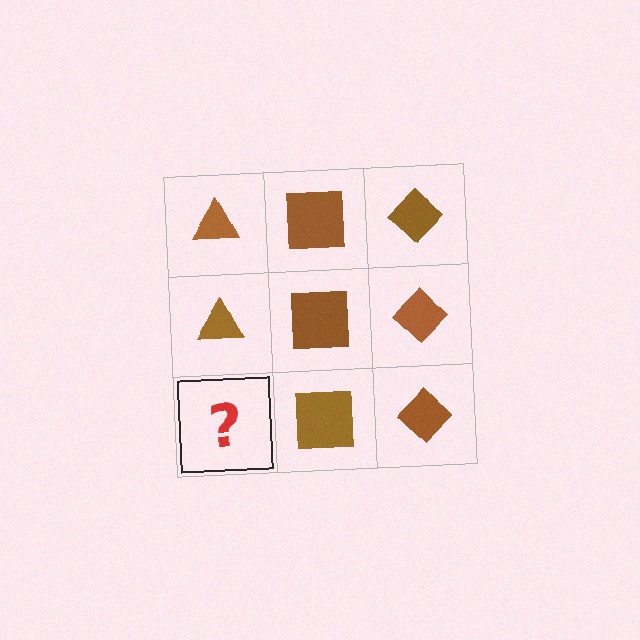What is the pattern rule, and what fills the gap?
The rule is that each column has a consistent shape. The gap should be filled with a brown triangle.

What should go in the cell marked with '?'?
The missing cell should contain a brown triangle.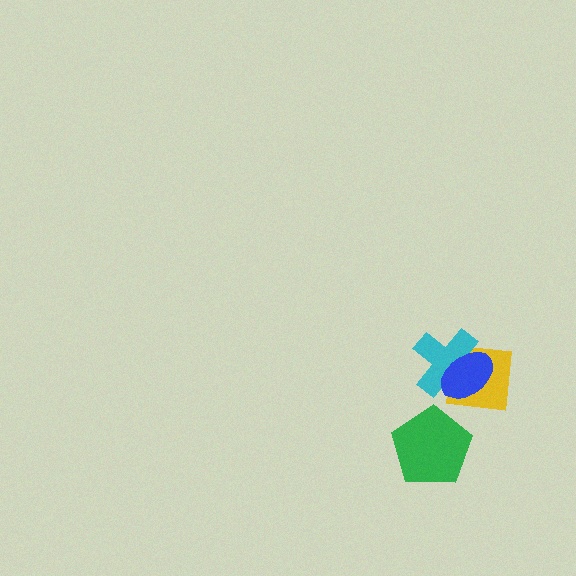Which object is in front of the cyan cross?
The blue ellipse is in front of the cyan cross.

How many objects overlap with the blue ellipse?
2 objects overlap with the blue ellipse.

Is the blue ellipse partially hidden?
No, no other shape covers it.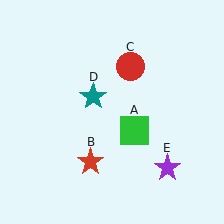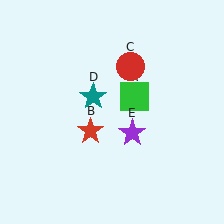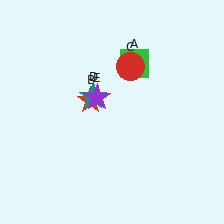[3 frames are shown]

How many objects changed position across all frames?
3 objects changed position: green square (object A), red star (object B), purple star (object E).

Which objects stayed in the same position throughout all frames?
Red circle (object C) and teal star (object D) remained stationary.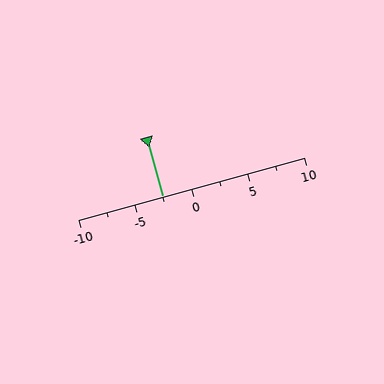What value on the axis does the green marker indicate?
The marker indicates approximately -2.5.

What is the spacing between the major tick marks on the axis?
The major ticks are spaced 5 apart.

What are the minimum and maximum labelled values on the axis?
The axis runs from -10 to 10.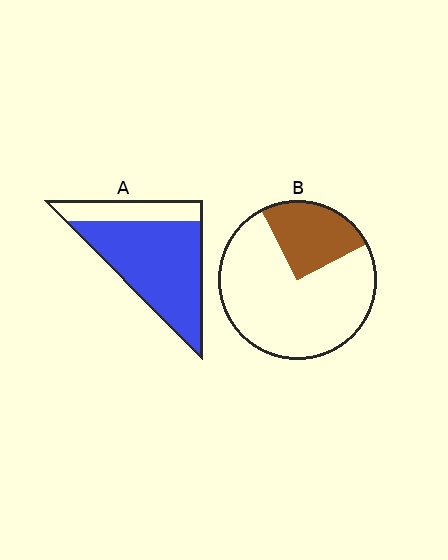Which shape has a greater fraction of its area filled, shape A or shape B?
Shape A.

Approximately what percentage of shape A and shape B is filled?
A is approximately 75% and B is approximately 25%.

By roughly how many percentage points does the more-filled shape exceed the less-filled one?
By roughly 50 percentage points (A over B).